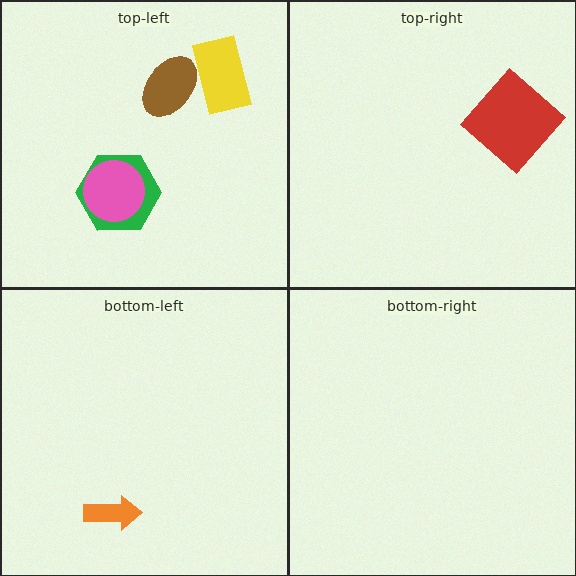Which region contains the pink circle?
The top-left region.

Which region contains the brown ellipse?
The top-left region.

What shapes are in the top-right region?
The red diamond.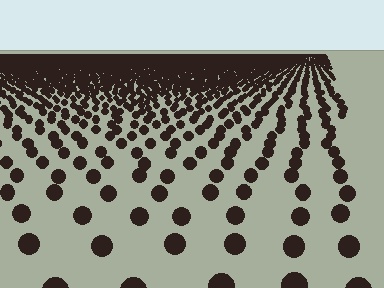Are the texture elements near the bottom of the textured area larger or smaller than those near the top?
Larger. Near the bottom, elements are closer to the viewer and appear at a bigger on-screen size.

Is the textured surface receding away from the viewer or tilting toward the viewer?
The surface is receding away from the viewer. Texture elements get smaller and denser toward the top.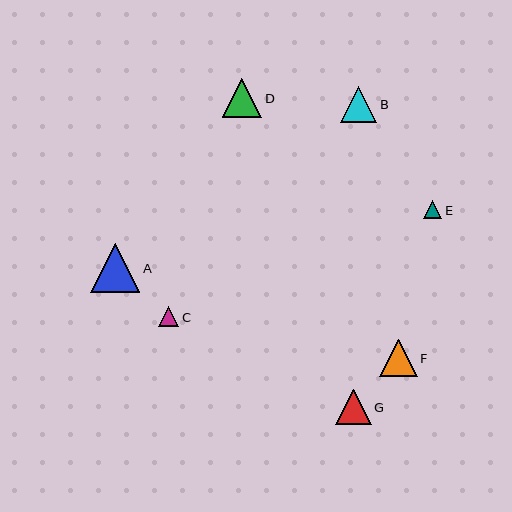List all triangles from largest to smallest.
From largest to smallest: A, D, F, B, G, C, E.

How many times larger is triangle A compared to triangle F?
Triangle A is approximately 1.3 times the size of triangle F.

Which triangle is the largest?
Triangle A is the largest with a size of approximately 50 pixels.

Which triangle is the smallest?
Triangle E is the smallest with a size of approximately 18 pixels.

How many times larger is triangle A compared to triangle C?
Triangle A is approximately 2.5 times the size of triangle C.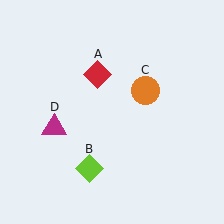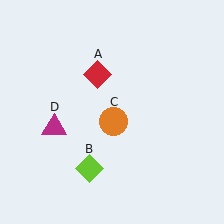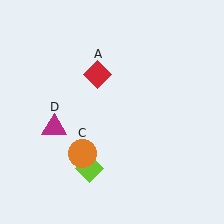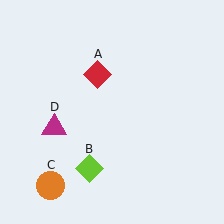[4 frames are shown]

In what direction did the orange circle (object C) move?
The orange circle (object C) moved down and to the left.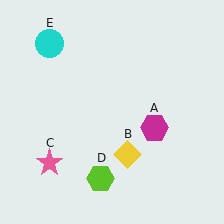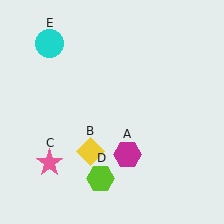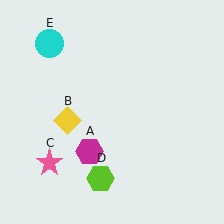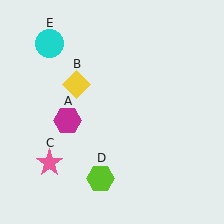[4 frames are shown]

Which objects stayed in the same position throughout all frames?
Pink star (object C) and lime hexagon (object D) and cyan circle (object E) remained stationary.